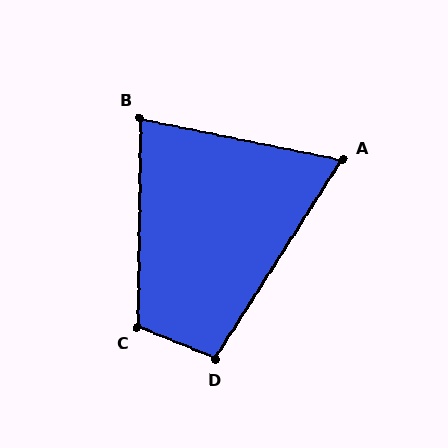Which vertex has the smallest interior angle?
A, at approximately 69 degrees.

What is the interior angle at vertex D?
Approximately 101 degrees (obtuse).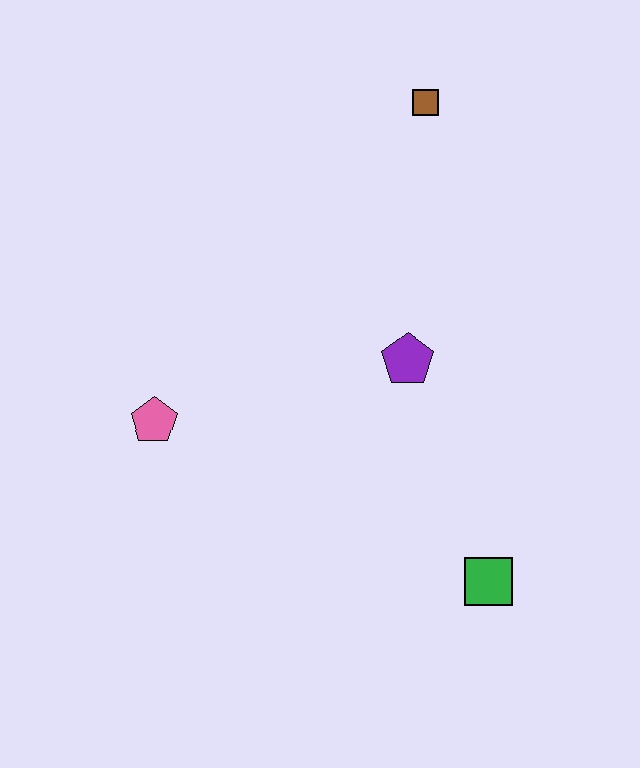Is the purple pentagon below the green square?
No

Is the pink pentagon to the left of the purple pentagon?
Yes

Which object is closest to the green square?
The purple pentagon is closest to the green square.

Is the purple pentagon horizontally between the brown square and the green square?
No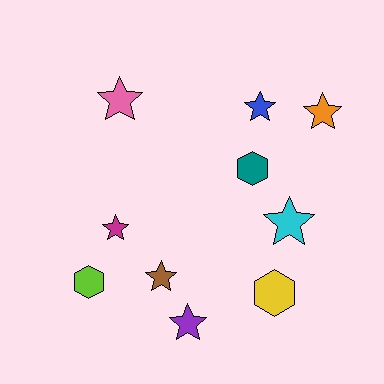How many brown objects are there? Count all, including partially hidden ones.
There is 1 brown object.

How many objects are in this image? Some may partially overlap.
There are 10 objects.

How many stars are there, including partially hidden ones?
There are 7 stars.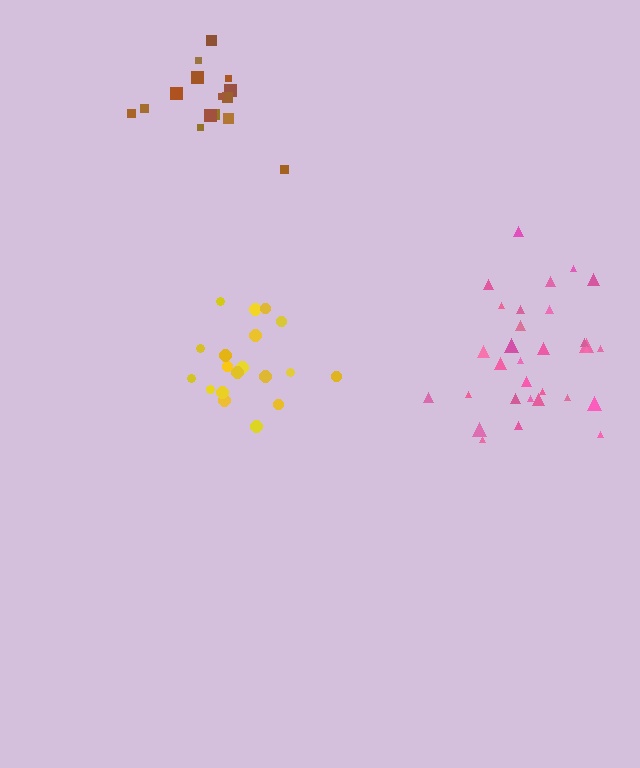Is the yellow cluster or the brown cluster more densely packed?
Brown.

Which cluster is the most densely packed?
Brown.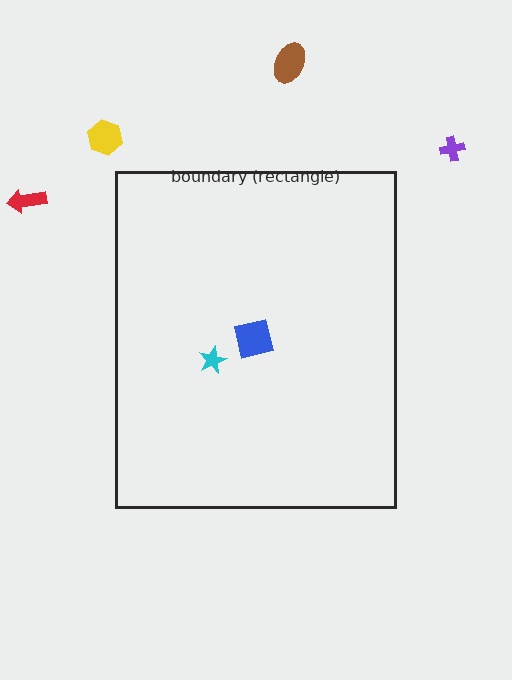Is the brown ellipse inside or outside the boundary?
Outside.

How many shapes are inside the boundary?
2 inside, 4 outside.